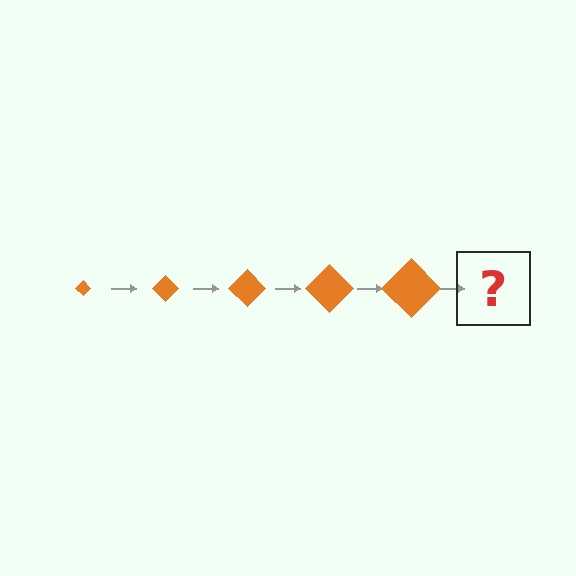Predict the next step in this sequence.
The next step is an orange diamond, larger than the previous one.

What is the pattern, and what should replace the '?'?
The pattern is that the diamond gets progressively larger each step. The '?' should be an orange diamond, larger than the previous one.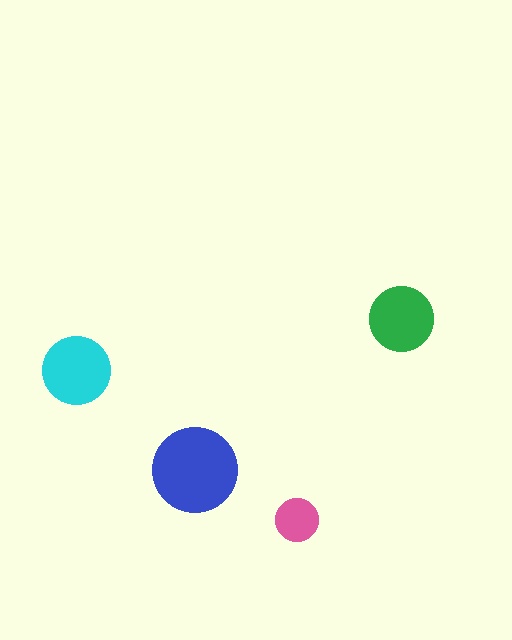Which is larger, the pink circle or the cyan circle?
The cyan one.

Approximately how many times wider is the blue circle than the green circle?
About 1.5 times wider.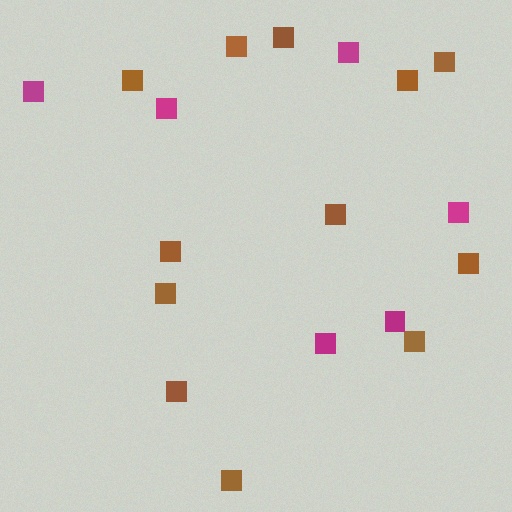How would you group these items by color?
There are 2 groups: one group of brown squares (12) and one group of magenta squares (6).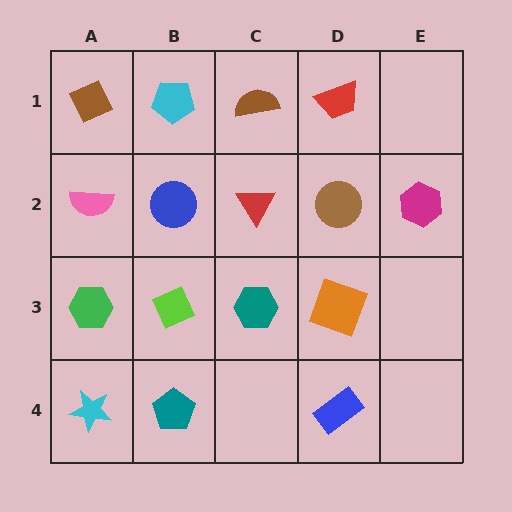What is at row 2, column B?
A blue circle.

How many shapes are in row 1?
4 shapes.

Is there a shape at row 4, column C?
No, that cell is empty.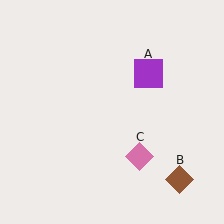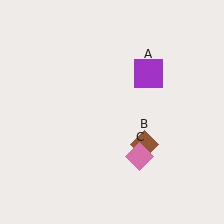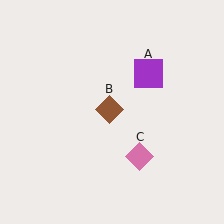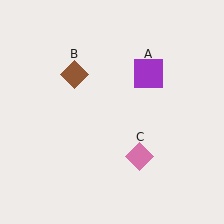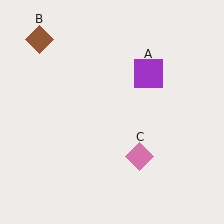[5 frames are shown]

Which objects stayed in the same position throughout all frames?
Purple square (object A) and pink diamond (object C) remained stationary.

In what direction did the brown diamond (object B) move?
The brown diamond (object B) moved up and to the left.